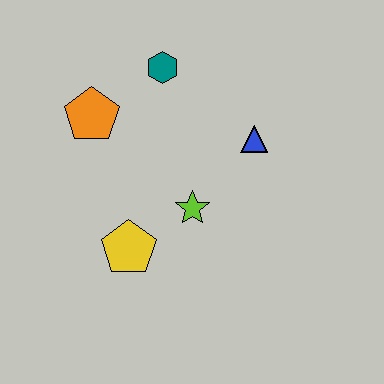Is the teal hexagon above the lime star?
Yes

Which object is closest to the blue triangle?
The lime star is closest to the blue triangle.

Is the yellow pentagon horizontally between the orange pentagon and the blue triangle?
Yes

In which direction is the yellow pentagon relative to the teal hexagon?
The yellow pentagon is below the teal hexagon.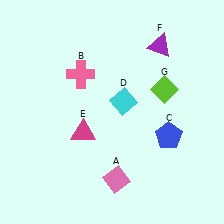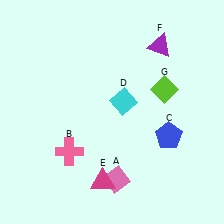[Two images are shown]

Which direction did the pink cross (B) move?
The pink cross (B) moved down.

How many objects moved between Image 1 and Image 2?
2 objects moved between the two images.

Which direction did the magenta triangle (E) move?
The magenta triangle (E) moved down.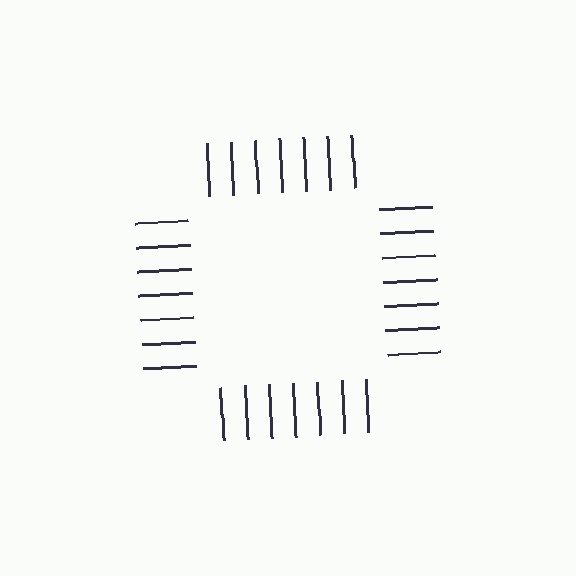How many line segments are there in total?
28 — 7 along each of the 4 edges.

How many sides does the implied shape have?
4 sides — the line-ends trace a square.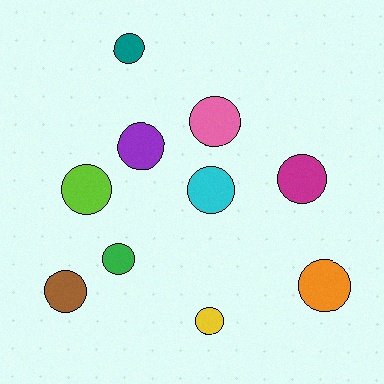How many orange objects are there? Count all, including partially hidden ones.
There is 1 orange object.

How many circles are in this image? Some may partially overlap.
There are 10 circles.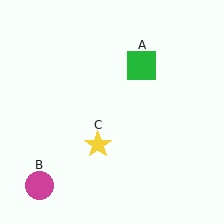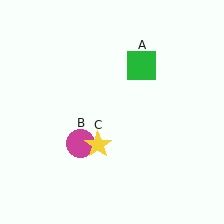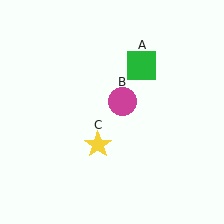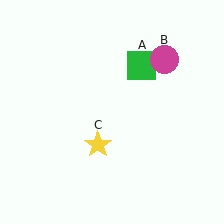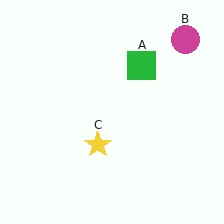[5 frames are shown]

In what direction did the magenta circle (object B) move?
The magenta circle (object B) moved up and to the right.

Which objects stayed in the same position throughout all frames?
Green square (object A) and yellow star (object C) remained stationary.